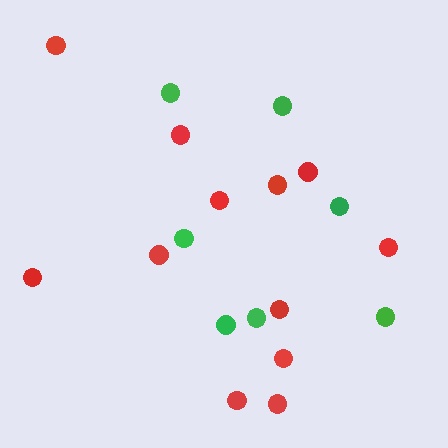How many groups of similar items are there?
There are 2 groups: one group of red circles (12) and one group of green circles (7).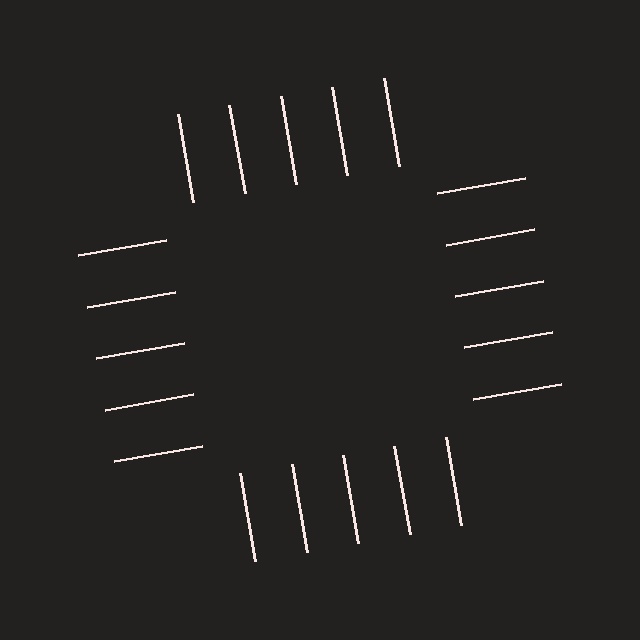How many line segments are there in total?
20 — 5 along each of the 4 edges.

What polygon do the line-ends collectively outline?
An illusory square — the line segments terminate on its edges but no continuous stroke is drawn.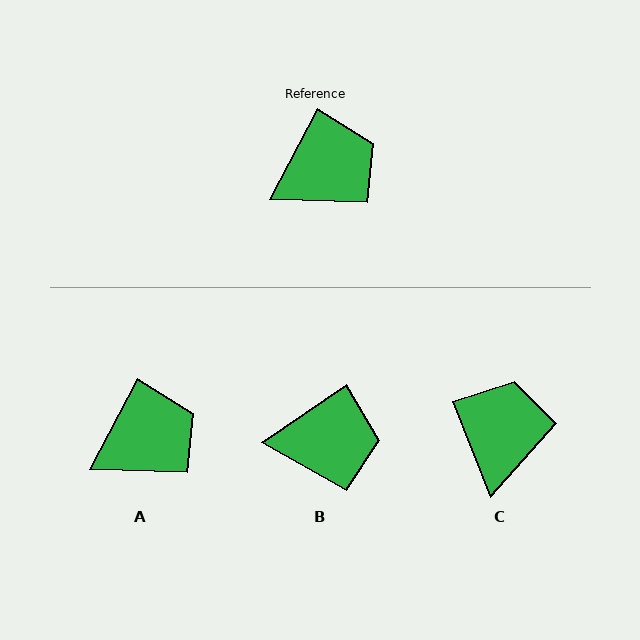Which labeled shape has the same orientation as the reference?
A.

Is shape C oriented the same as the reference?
No, it is off by about 50 degrees.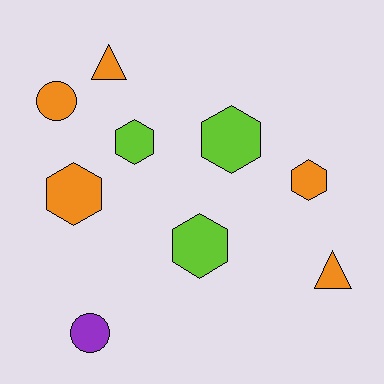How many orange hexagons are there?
There are 2 orange hexagons.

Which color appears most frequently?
Orange, with 5 objects.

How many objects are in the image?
There are 9 objects.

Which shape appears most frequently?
Hexagon, with 5 objects.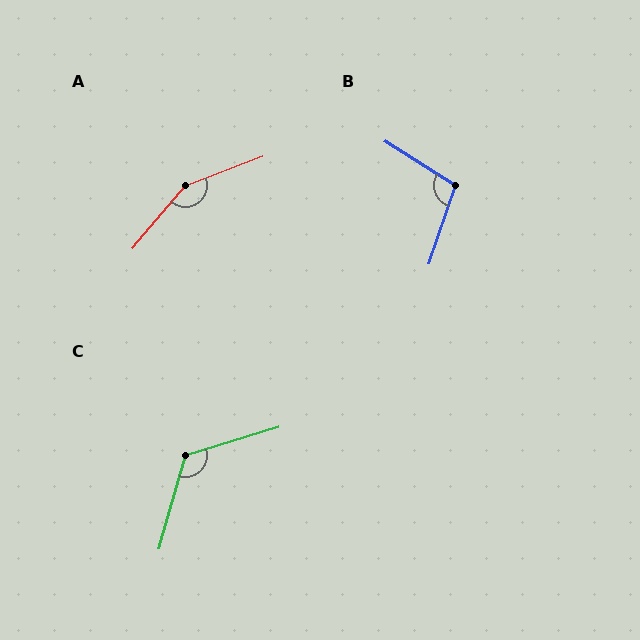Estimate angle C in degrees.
Approximately 123 degrees.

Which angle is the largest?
A, at approximately 151 degrees.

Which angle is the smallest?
B, at approximately 103 degrees.